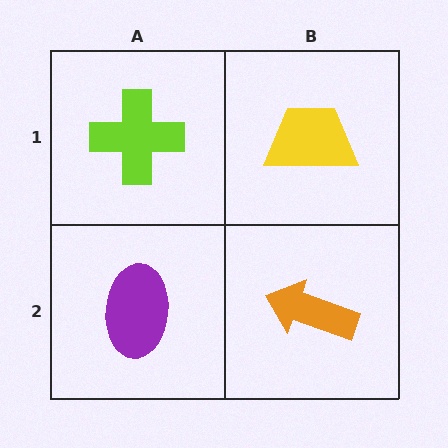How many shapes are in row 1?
2 shapes.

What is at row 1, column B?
A yellow trapezoid.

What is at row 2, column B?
An orange arrow.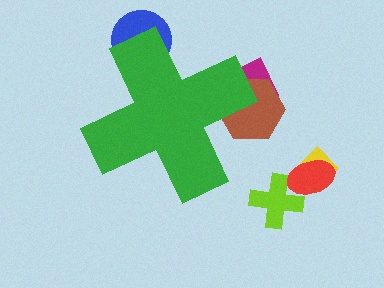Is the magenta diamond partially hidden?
Yes, the magenta diamond is partially hidden behind the green cross.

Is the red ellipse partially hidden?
No, the red ellipse is fully visible.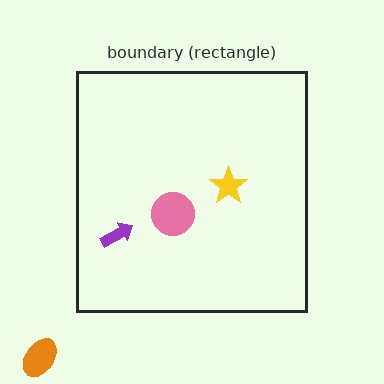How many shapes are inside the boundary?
3 inside, 1 outside.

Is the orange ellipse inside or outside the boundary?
Outside.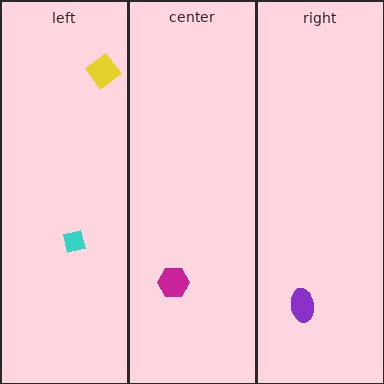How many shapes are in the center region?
1.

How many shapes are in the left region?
2.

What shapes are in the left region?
The cyan square, the yellow diamond.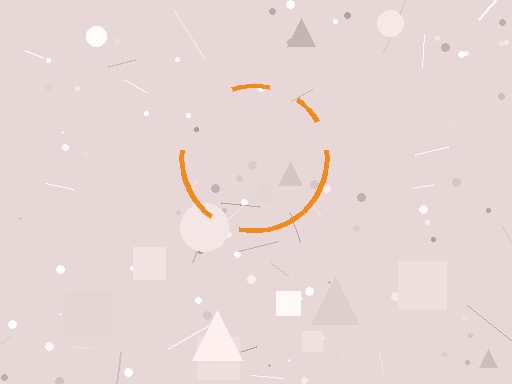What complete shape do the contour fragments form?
The contour fragments form a circle.